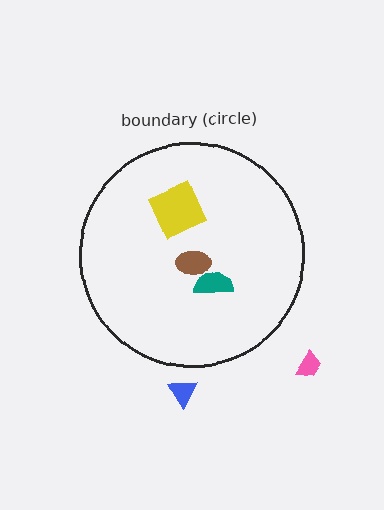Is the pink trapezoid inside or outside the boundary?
Outside.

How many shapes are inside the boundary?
3 inside, 2 outside.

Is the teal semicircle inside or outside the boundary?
Inside.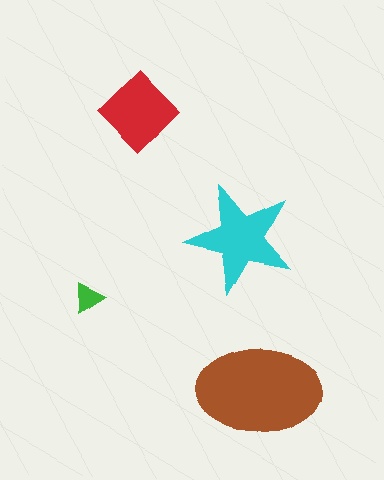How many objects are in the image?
There are 4 objects in the image.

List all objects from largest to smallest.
The brown ellipse, the cyan star, the red diamond, the green triangle.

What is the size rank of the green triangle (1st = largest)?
4th.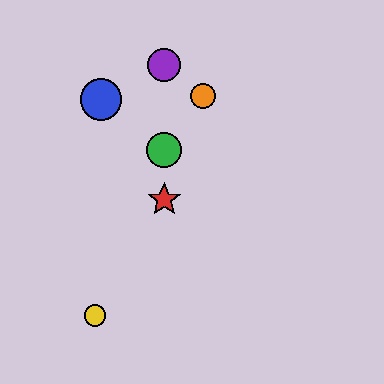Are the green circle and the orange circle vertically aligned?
No, the green circle is at x≈164 and the orange circle is at x≈203.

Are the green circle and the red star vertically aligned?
Yes, both are at x≈164.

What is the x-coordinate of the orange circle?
The orange circle is at x≈203.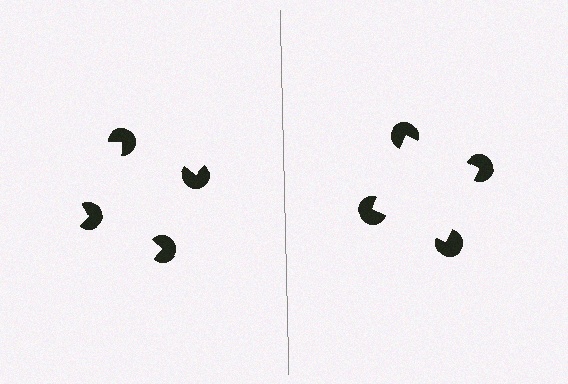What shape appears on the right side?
An illusory square.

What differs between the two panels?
The pac-man discs are positioned identically on both sides; only the wedge orientations differ. On the right they align to a square; on the left they are misaligned.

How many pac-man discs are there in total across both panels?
8 — 4 on each side.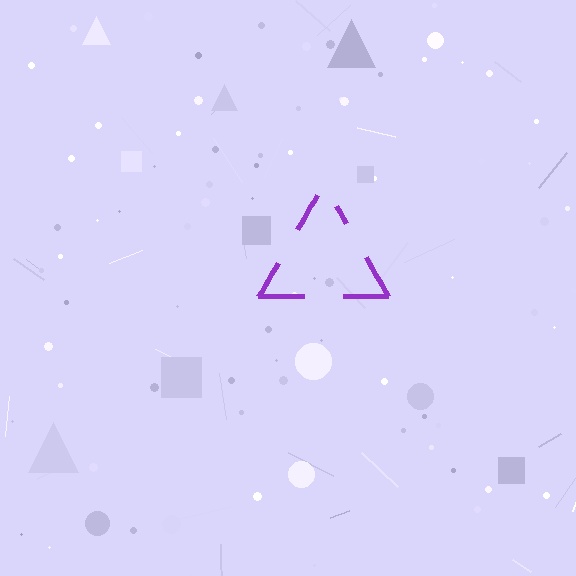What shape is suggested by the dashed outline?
The dashed outline suggests a triangle.